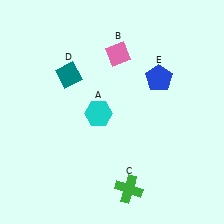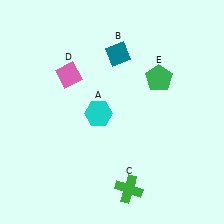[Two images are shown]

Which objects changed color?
B changed from pink to teal. D changed from teal to pink. E changed from blue to green.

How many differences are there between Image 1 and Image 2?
There are 3 differences between the two images.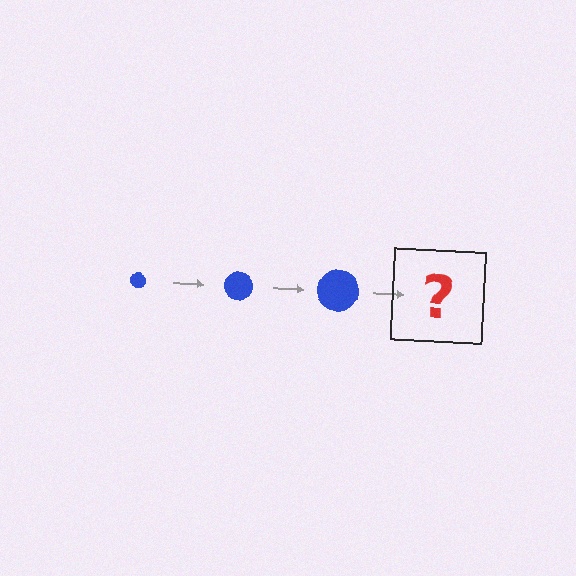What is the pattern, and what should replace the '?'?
The pattern is that the circle gets progressively larger each step. The '?' should be a blue circle, larger than the previous one.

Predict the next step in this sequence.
The next step is a blue circle, larger than the previous one.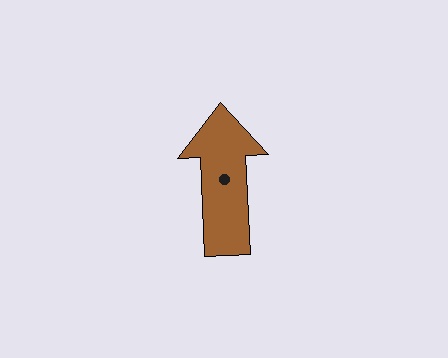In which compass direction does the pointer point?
North.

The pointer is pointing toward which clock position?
Roughly 12 o'clock.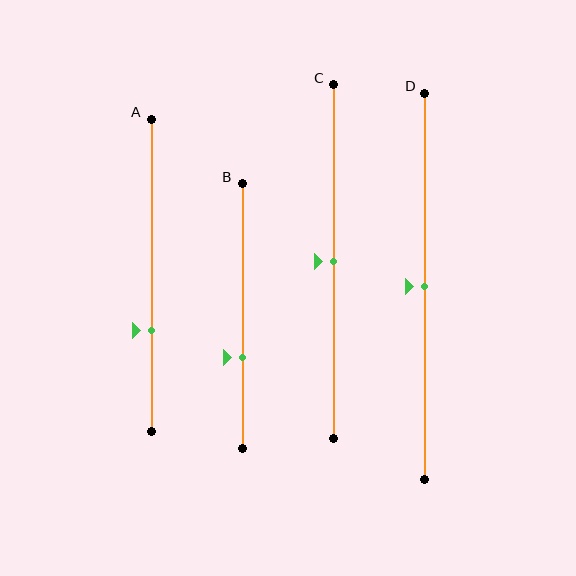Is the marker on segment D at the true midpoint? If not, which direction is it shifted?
Yes, the marker on segment D is at the true midpoint.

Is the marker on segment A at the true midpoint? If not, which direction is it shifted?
No, the marker on segment A is shifted downward by about 18% of the segment length.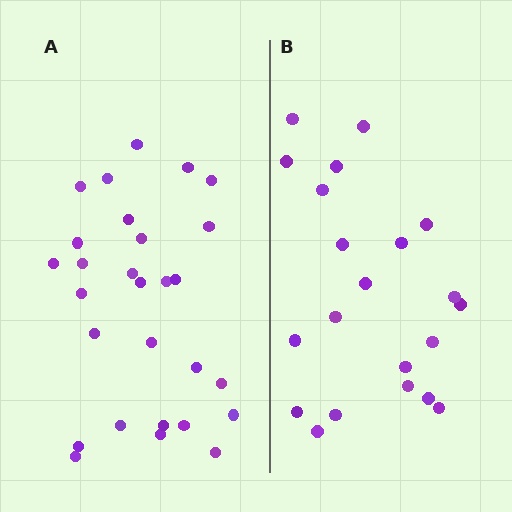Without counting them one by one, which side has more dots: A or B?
Region A (the left region) has more dots.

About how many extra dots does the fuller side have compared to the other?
Region A has roughly 8 or so more dots than region B.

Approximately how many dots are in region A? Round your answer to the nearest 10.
About 30 dots. (The exact count is 28, which rounds to 30.)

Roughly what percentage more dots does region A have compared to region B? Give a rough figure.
About 35% more.